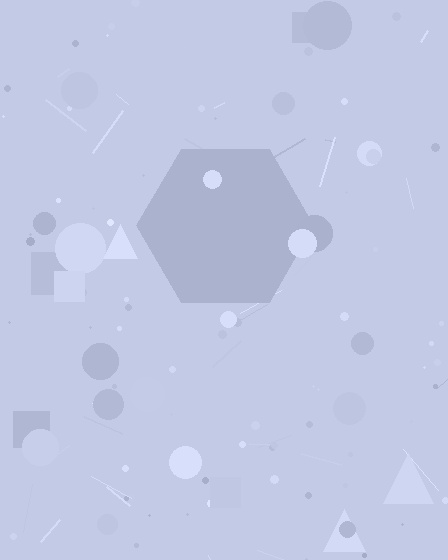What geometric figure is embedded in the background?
A hexagon is embedded in the background.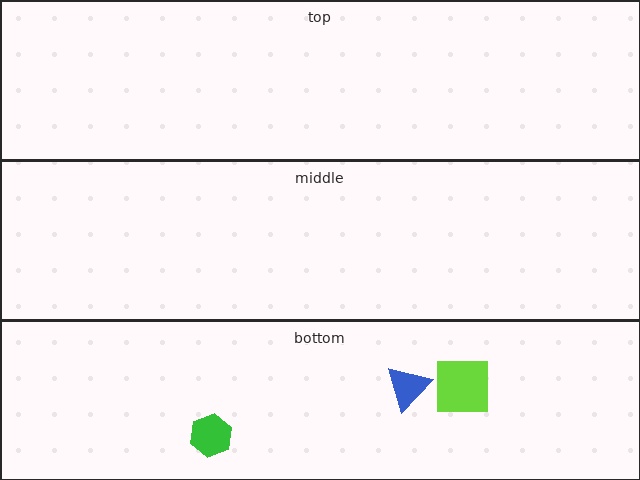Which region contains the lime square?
The bottom region.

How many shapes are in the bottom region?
3.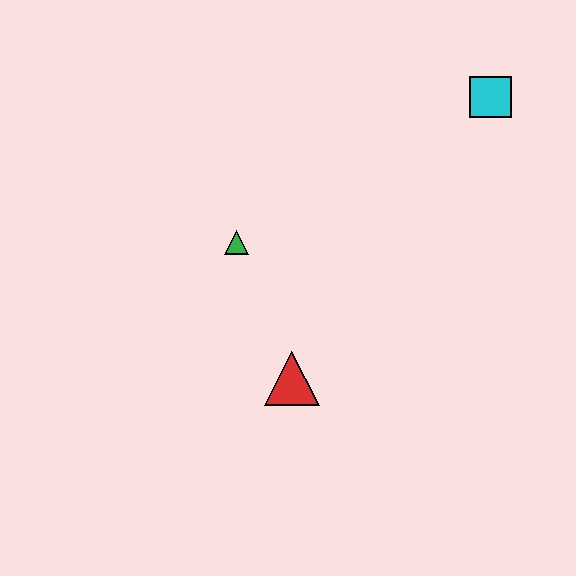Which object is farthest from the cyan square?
The red triangle is farthest from the cyan square.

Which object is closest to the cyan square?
The green triangle is closest to the cyan square.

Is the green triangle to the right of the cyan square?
No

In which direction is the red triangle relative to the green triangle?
The red triangle is below the green triangle.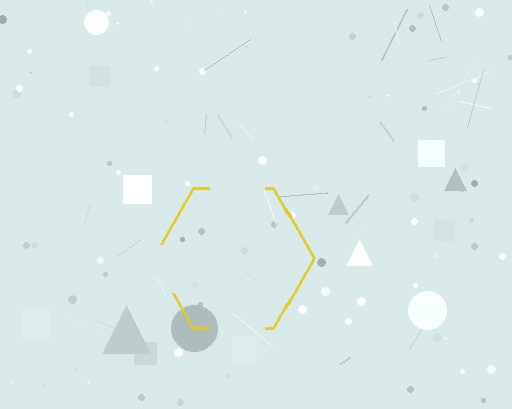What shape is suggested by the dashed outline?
The dashed outline suggests a hexagon.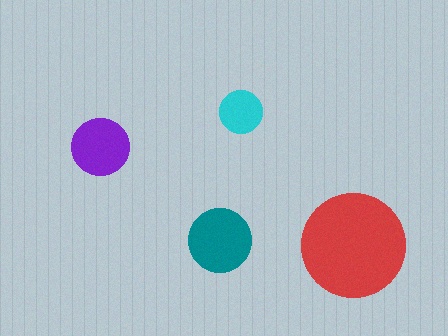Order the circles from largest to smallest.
the red one, the teal one, the purple one, the cyan one.